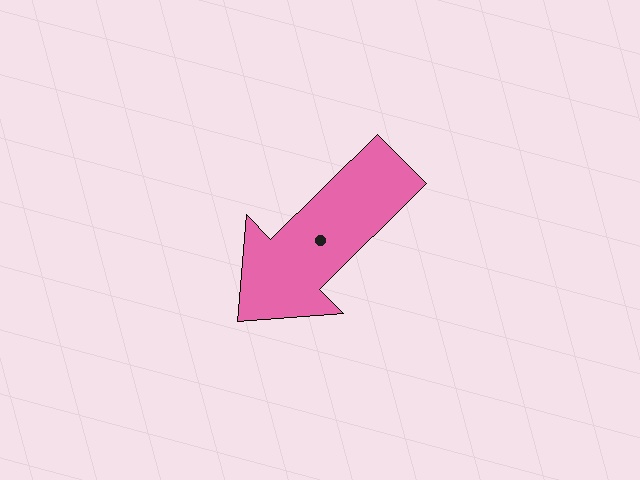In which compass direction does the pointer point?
Southwest.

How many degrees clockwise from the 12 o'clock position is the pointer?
Approximately 225 degrees.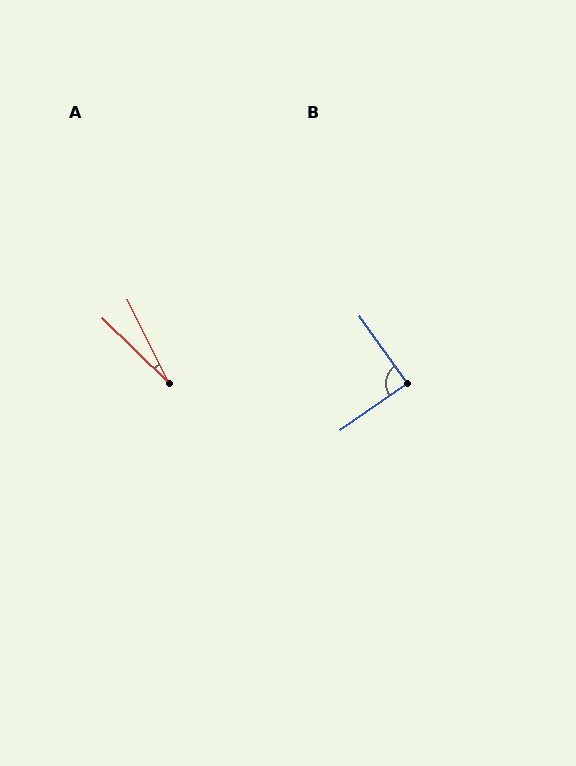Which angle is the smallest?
A, at approximately 19 degrees.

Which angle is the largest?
B, at approximately 89 degrees.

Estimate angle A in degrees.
Approximately 19 degrees.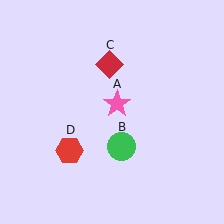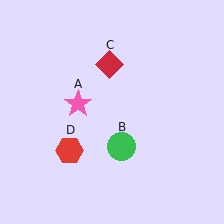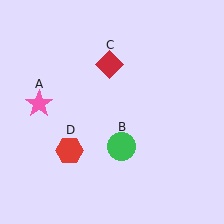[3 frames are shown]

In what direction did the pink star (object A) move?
The pink star (object A) moved left.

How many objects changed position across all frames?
1 object changed position: pink star (object A).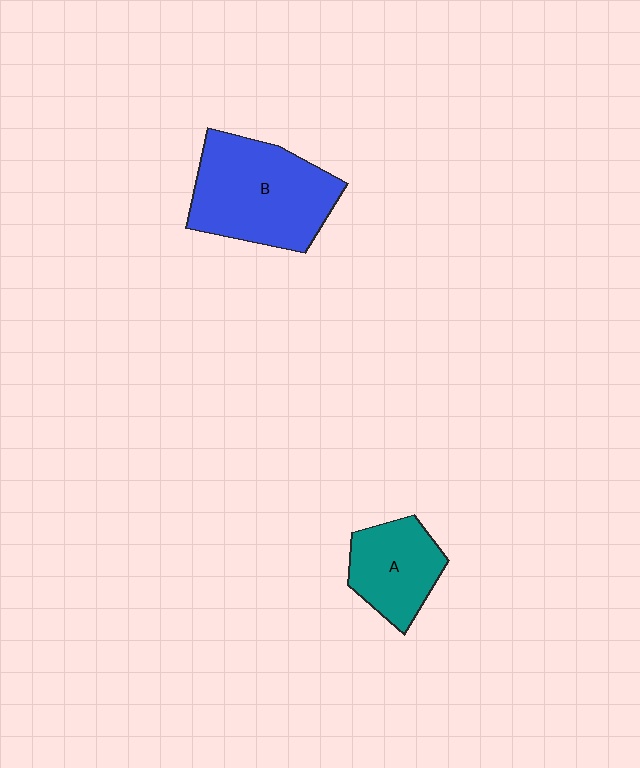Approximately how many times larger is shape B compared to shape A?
Approximately 1.7 times.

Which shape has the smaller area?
Shape A (teal).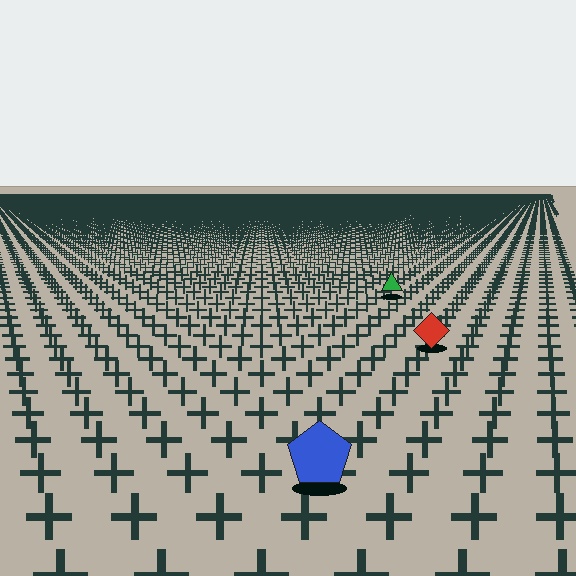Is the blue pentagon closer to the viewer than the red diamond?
Yes. The blue pentagon is closer — you can tell from the texture gradient: the ground texture is coarser near it.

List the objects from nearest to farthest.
From nearest to farthest: the blue pentagon, the red diamond, the green triangle.